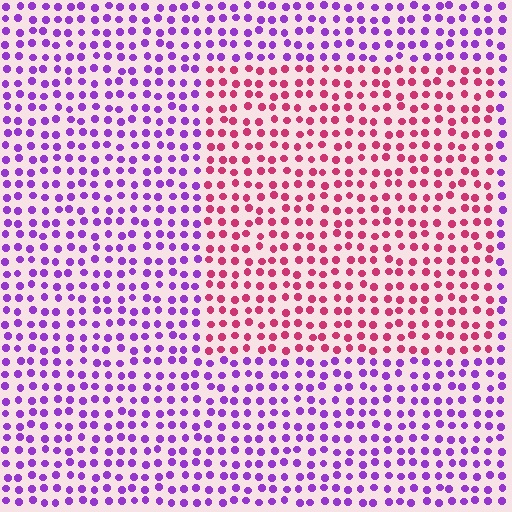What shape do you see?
I see a rectangle.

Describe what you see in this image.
The image is filled with small purple elements in a uniform arrangement. A rectangle-shaped region is visible where the elements are tinted to a slightly different hue, forming a subtle color boundary.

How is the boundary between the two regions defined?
The boundary is defined purely by a slight shift in hue (about 58 degrees). Spacing, size, and orientation are identical on both sides.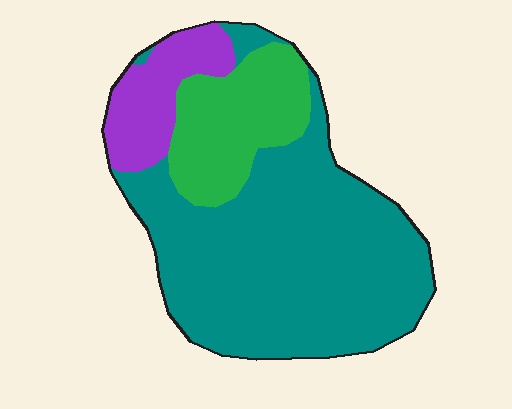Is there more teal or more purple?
Teal.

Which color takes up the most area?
Teal, at roughly 65%.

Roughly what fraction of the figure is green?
Green takes up about one fifth (1/5) of the figure.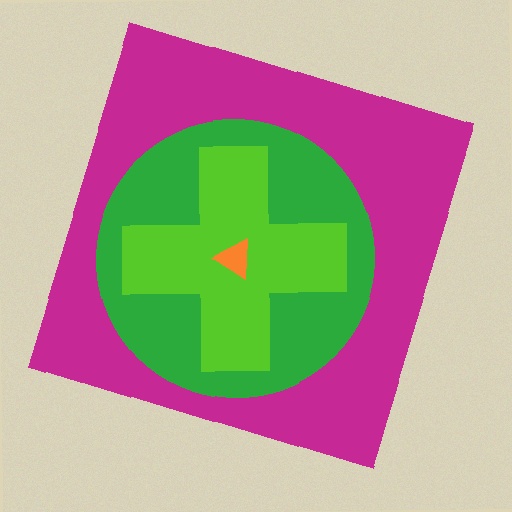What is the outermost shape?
The magenta square.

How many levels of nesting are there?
4.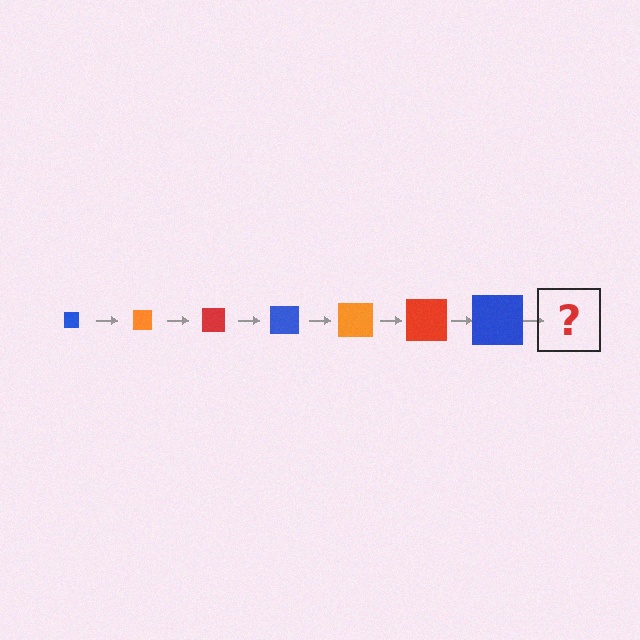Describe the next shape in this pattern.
It should be an orange square, larger than the previous one.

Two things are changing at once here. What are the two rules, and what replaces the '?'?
The two rules are that the square grows larger each step and the color cycles through blue, orange, and red. The '?' should be an orange square, larger than the previous one.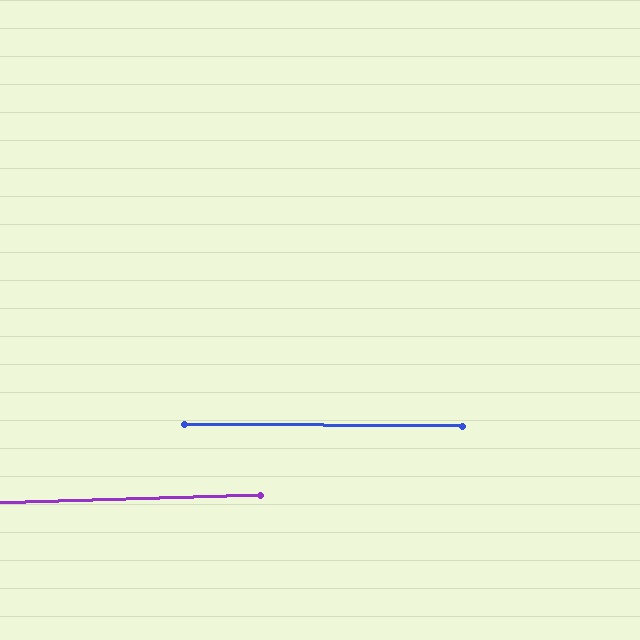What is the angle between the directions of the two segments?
Approximately 2 degrees.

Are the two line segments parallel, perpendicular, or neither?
Parallel — their directions differ by only 2.0°.